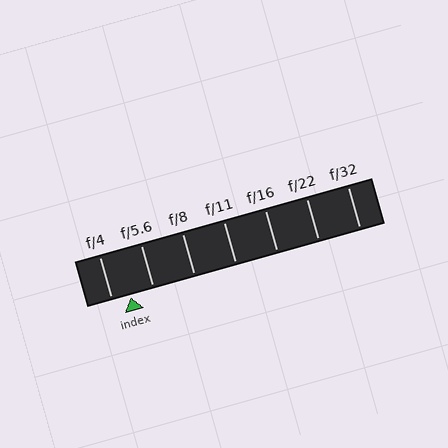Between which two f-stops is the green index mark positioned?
The index mark is between f/4 and f/5.6.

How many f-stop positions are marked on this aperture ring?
There are 7 f-stop positions marked.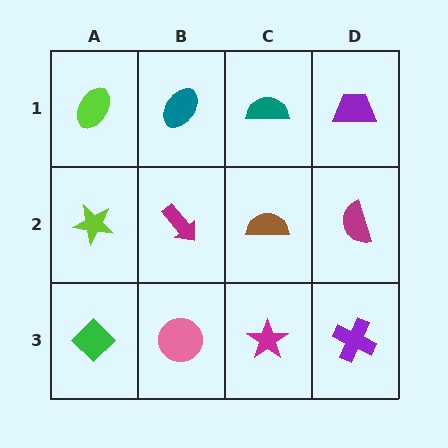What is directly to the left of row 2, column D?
A brown semicircle.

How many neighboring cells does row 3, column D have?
2.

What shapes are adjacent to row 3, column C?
A brown semicircle (row 2, column C), a pink circle (row 3, column B), a purple cross (row 3, column D).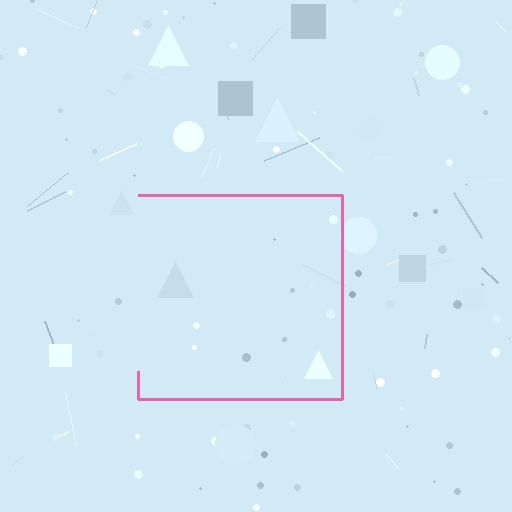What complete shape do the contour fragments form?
The contour fragments form a square.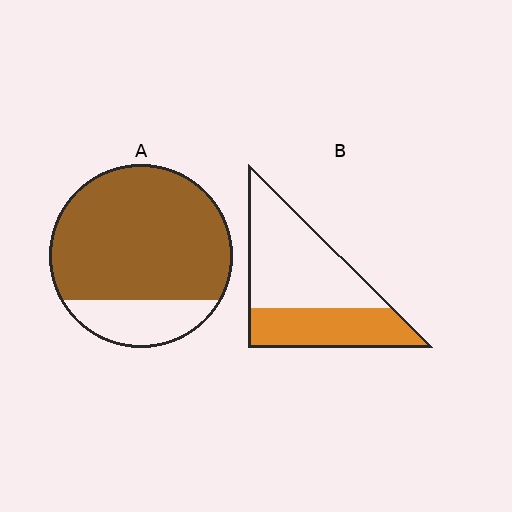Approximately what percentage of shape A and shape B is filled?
A is approximately 80% and B is approximately 40%.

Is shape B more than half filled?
No.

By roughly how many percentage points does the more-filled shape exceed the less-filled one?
By roughly 40 percentage points (A over B).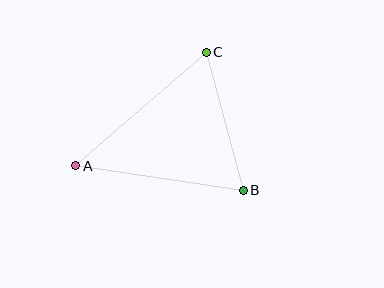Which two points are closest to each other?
Points B and C are closest to each other.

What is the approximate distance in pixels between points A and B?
The distance between A and B is approximately 169 pixels.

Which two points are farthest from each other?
Points A and C are farthest from each other.